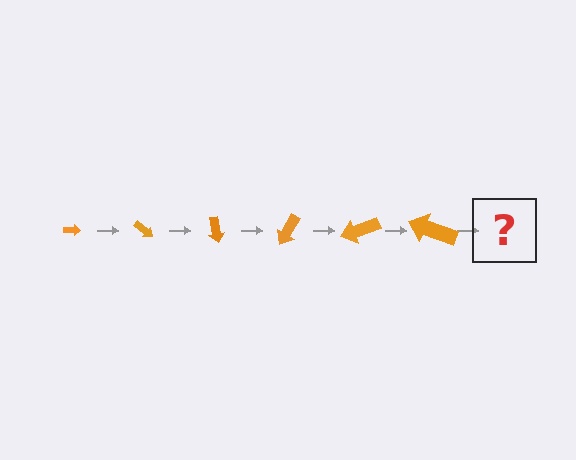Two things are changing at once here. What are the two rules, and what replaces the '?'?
The two rules are that the arrow grows larger each step and it rotates 40 degrees each step. The '?' should be an arrow, larger than the previous one and rotated 240 degrees from the start.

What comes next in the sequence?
The next element should be an arrow, larger than the previous one and rotated 240 degrees from the start.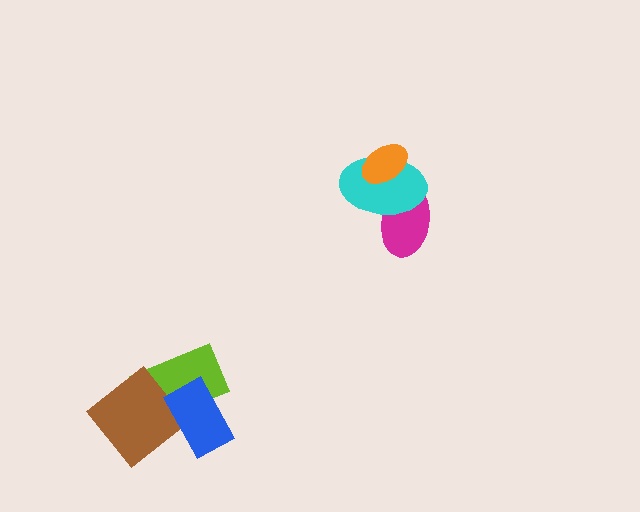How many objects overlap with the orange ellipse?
1 object overlaps with the orange ellipse.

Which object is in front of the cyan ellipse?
The orange ellipse is in front of the cyan ellipse.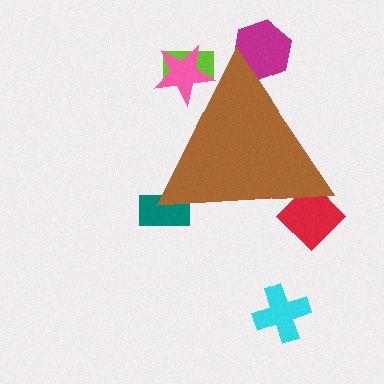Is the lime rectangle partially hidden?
Yes, the lime rectangle is partially hidden behind the brown triangle.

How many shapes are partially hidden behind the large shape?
5 shapes are partially hidden.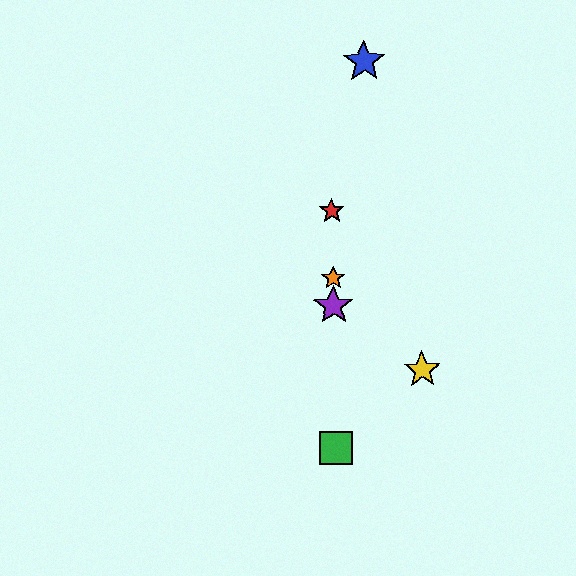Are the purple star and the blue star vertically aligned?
No, the purple star is at x≈333 and the blue star is at x≈364.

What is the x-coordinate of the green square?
The green square is at x≈336.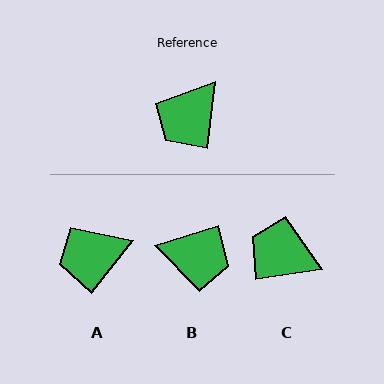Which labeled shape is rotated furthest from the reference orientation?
B, about 114 degrees away.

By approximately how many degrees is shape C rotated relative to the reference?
Approximately 75 degrees clockwise.